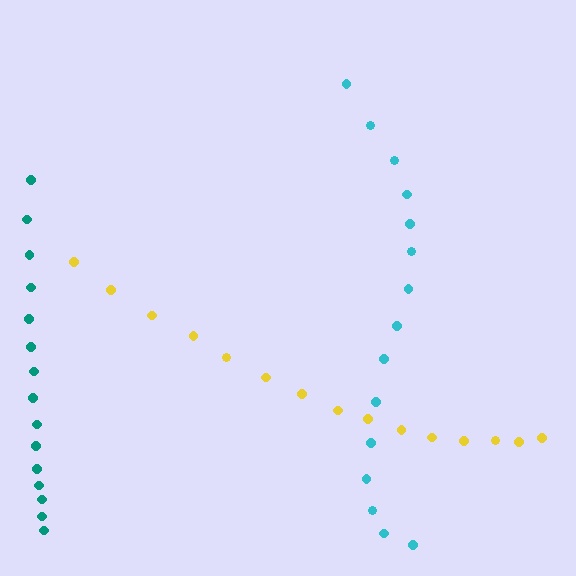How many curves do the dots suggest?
There are 3 distinct paths.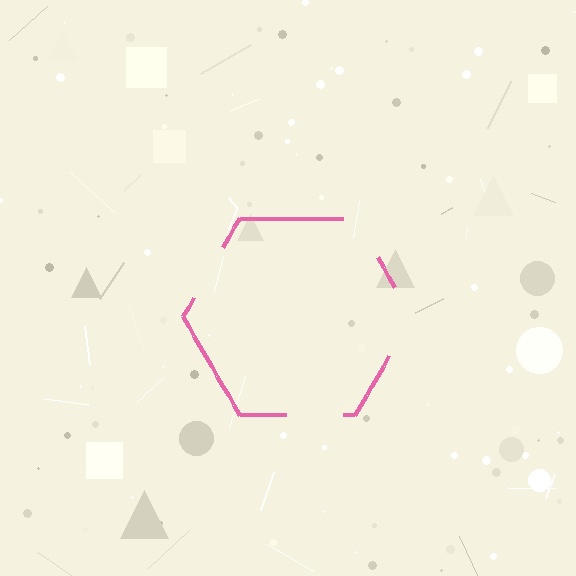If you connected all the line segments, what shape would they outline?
They would outline a hexagon.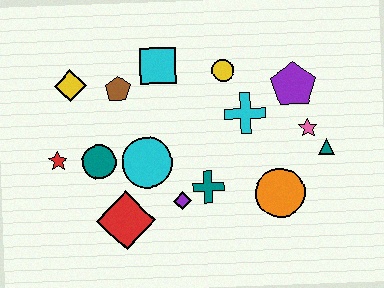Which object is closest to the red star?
The teal circle is closest to the red star.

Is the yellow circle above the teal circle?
Yes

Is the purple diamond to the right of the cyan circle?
Yes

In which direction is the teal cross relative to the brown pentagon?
The teal cross is below the brown pentagon.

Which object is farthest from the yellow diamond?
The teal triangle is farthest from the yellow diamond.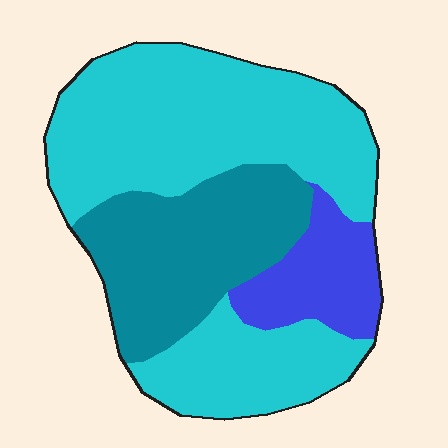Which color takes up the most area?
Cyan, at roughly 60%.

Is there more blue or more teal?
Teal.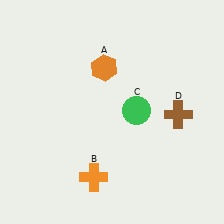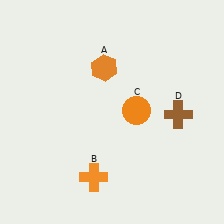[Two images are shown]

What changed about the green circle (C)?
In Image 1, C is green. In Image 2, it changed to orange.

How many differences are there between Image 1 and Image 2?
There is 1 difference between the two images.